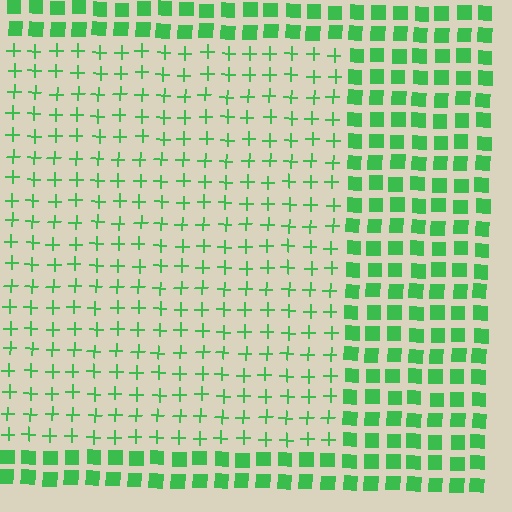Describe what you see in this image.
The image is filled with small green elements arranged in a uniform grid. A rectangle-shaped region contains plus signs, while the surrounding area contains squares. The boundary is defined purely by the change in element shape.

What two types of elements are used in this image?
The image uses plus signs inside the rectangle region and squares outside it.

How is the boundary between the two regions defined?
The boundary is defined by a change in element shape: plus signs inside vs. squares outside. All elements share the same color and spacing.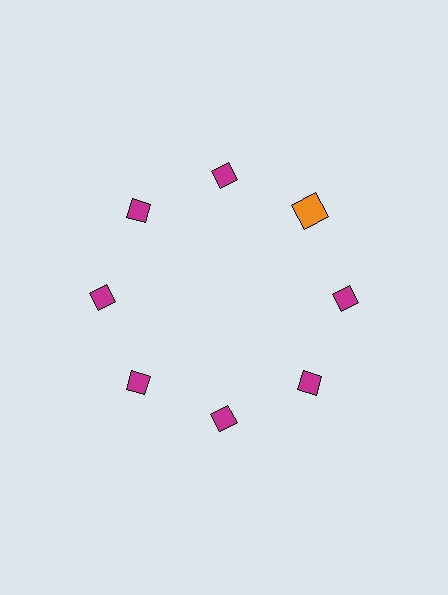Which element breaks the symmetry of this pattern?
The orange square at roughly the 2 o'clock position breaks the symmetry. All other shapes are magenta diamonds.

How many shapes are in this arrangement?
There are 8 shapes arranged in a ring pattern.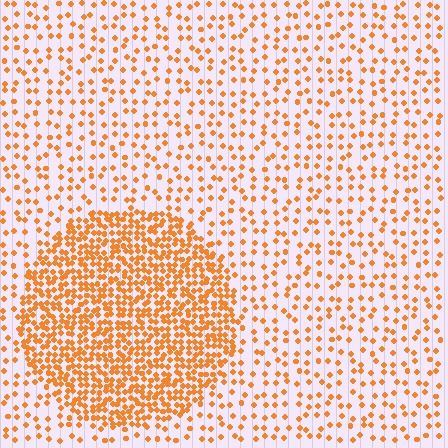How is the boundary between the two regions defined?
The boundary is defined by a change in element density (approximately 2.9x ratio). All elements are the same color, size, and shape.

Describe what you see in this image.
The image contains small orange elements arranged at two different densities. A circle-shaped region is visible where the elements are more densely packed than the surrounding area.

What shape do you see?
I see a circle.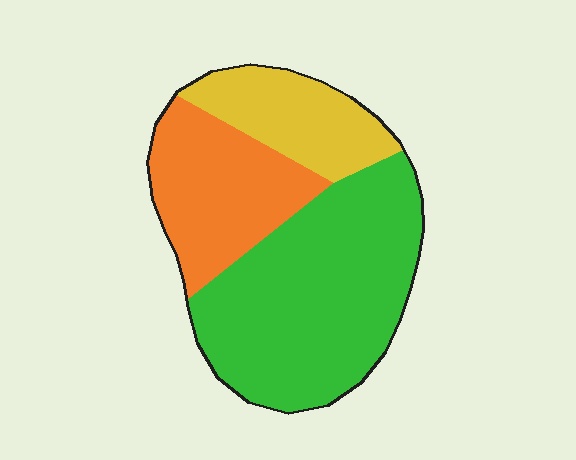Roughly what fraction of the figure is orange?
Orange takes up about one quarter (1/4) of the figure.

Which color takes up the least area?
Yellow, at roughly 20%.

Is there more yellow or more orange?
Orange.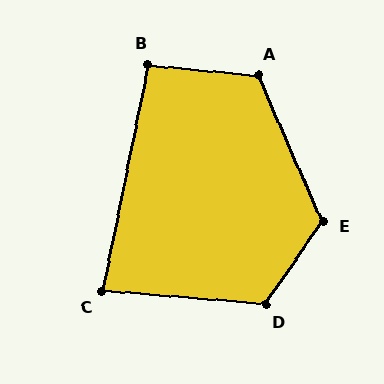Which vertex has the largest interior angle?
E, at approximately 121 degrees.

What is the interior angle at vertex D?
Approximately 120 degrees (obtuse).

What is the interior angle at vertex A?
Approximately 119 degrees (obtuse).